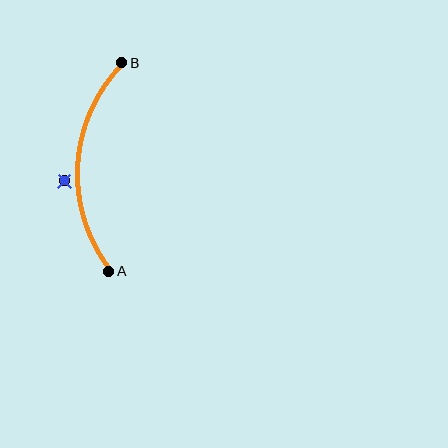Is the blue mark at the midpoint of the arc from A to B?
No — the blue mark does not lie on the arc at all. It sits slightly outside the curve.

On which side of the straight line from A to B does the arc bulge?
The arc bulges to the left of the straight line connecting A and B.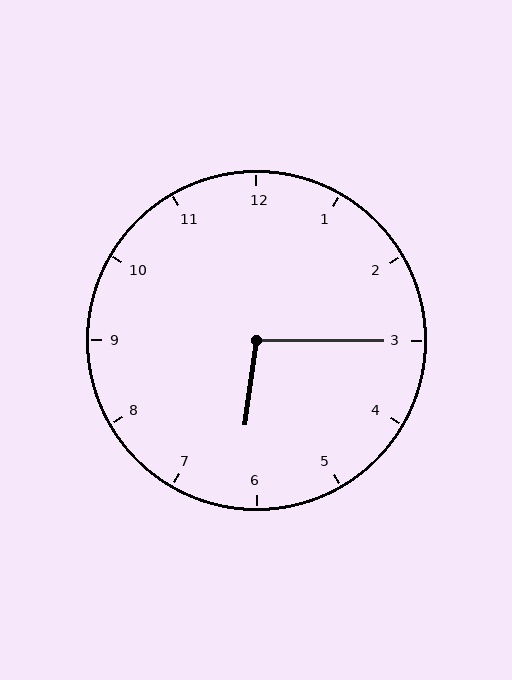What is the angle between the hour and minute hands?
Approximately 98 degrees.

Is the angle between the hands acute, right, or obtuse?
It is obtuse.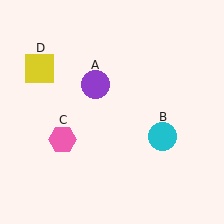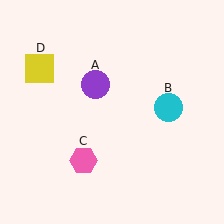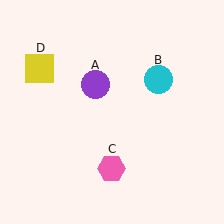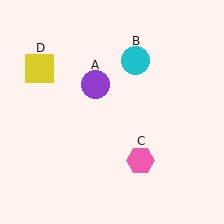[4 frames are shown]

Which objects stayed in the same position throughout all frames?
Purple circle (object A) and yellow square (object D) remained stationary.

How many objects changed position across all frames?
2 objects changed position: cyan circle (object B), pink hexagon (object C).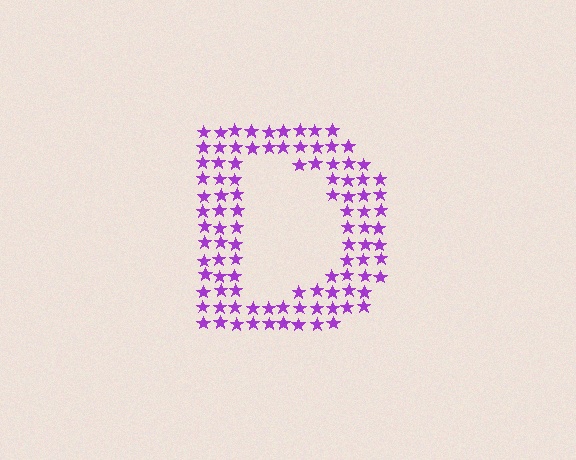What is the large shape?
The large shape is the letter D.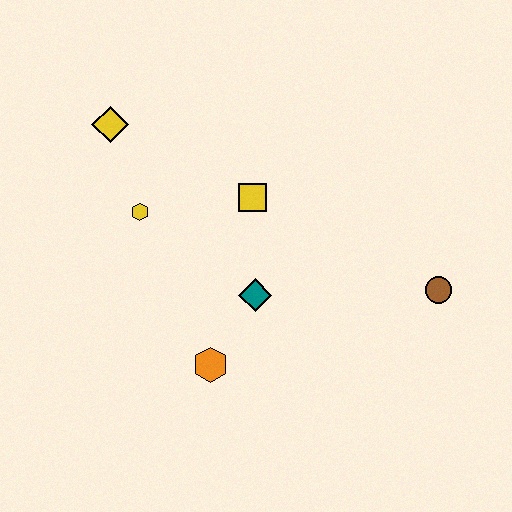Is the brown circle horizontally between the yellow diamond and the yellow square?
No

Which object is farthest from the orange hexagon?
The yellow diamond is farthest from the orange hexagon.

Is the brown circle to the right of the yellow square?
Yes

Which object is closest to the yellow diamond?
The yellow hexagon is closest to the yellow diamond.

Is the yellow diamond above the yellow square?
Yes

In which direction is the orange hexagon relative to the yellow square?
The orange hexagon is below the yellow square.